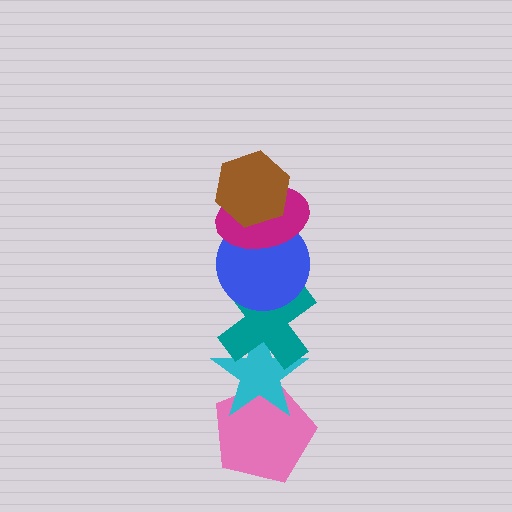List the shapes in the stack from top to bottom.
From top to bottom: the brown hexagon, the magenta ellipse, the blue circle, the teal cross, the cyan star, the pink pentagon.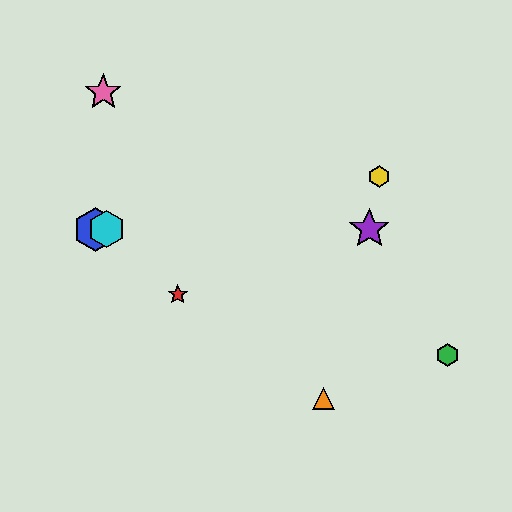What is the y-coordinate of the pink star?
The pink star is at y≈92.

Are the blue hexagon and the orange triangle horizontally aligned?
No, the blue hexagon is at y≈229 and the orange triangle is at y≈399.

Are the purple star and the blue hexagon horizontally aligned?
Yes, both are at y≈229.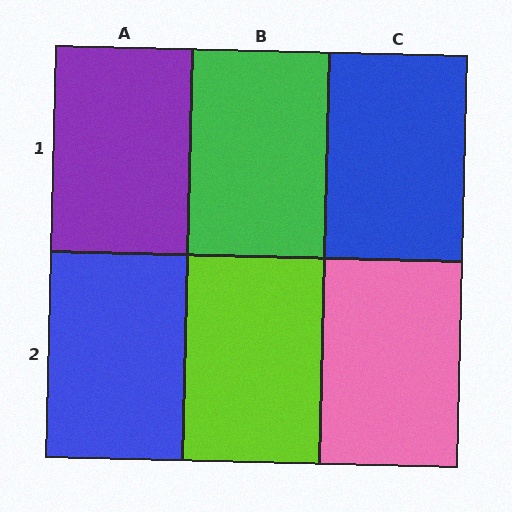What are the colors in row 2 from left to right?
Blue, lime, pink.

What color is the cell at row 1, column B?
Green.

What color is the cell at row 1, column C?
Blue.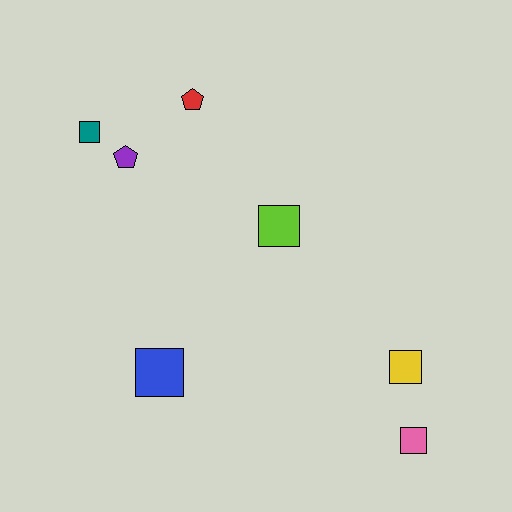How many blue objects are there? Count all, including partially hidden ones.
There is 1 blue object.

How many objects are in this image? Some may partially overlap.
There are 7 objects.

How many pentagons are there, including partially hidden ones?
There are 2 pentagons.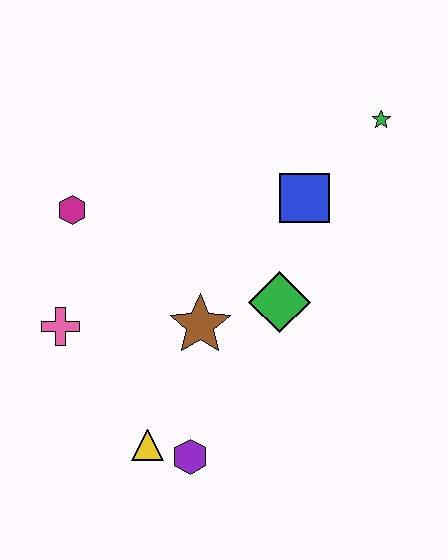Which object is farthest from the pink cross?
The green star is farthest from the pink cross.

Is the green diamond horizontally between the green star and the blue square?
No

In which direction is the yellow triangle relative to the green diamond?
The yellow triangle is below the green diamond.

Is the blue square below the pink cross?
No